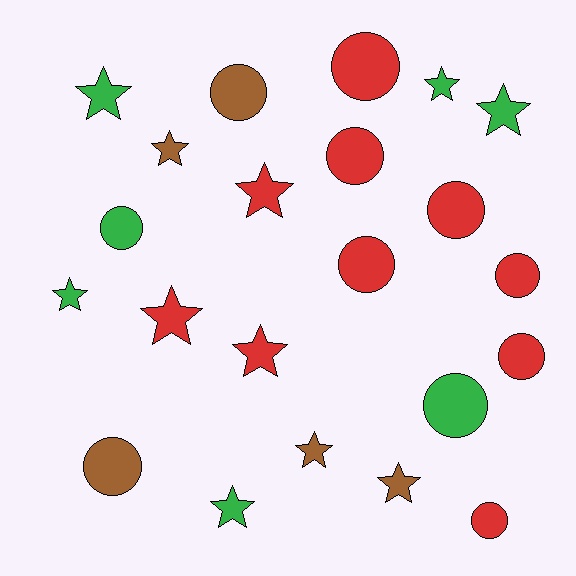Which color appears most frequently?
Red, with 10 objects.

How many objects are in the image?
There are 22 objects.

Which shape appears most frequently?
Circle, with 11 objects.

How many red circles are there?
There are 7 red circles.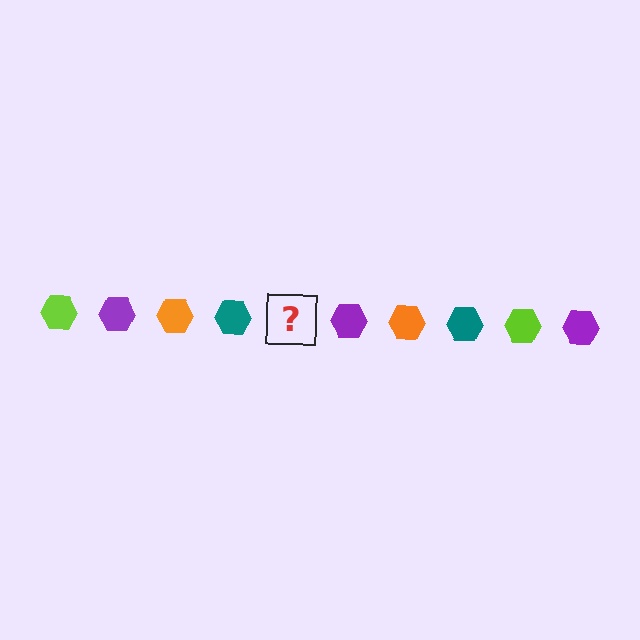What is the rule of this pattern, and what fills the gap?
The rule is that the pattern cycles through lime, purple, orange, teal hexagons. The gap should be filled with a lime hexagon.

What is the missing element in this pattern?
The missing element is a lime hexagon.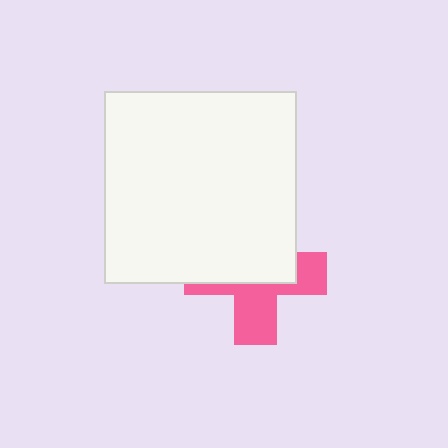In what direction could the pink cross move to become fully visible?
The pink cross could move down. That would shift it out from behind the white square entirely.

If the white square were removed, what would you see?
You would see the complete pink cross.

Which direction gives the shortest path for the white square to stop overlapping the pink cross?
Moving up gives the shortest separation.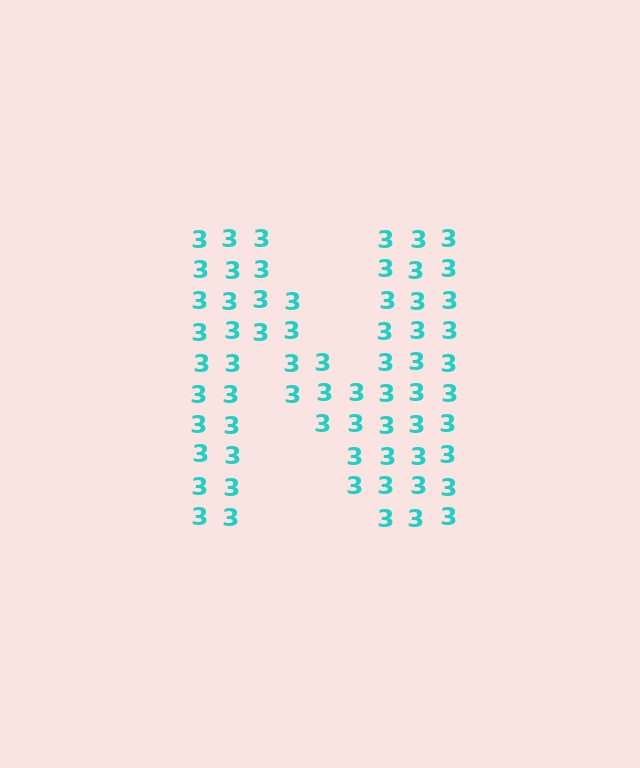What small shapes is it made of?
It is made of small digit 3's.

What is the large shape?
The large shape is the letter N.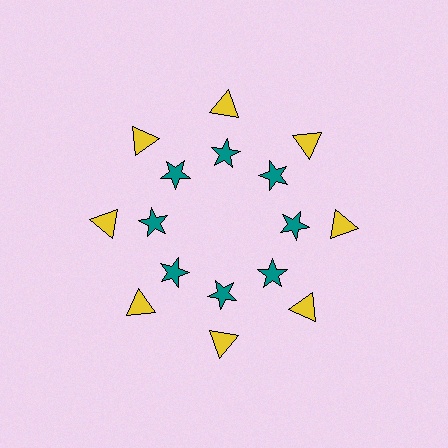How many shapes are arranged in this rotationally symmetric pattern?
There are 16 shapes, arranged in 8 groups of 2.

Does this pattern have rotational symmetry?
Yes, this pattern has 8-fold rotational symmetry. It looks the same after rotating 45 degrees around the center.